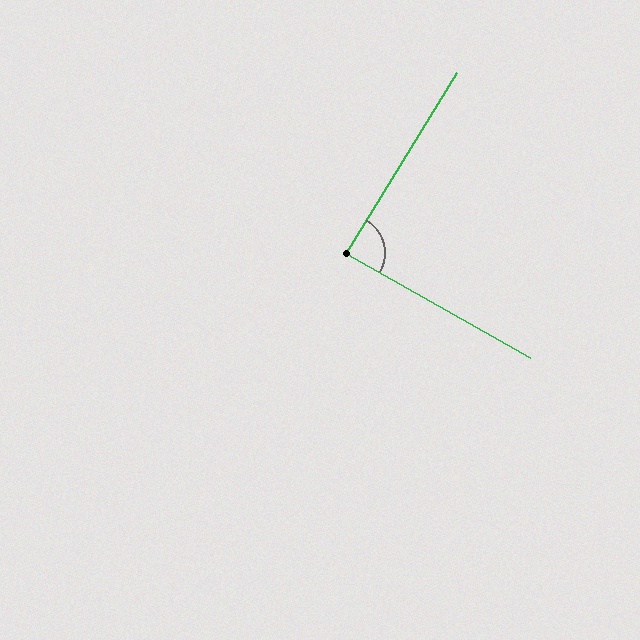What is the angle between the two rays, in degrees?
Approximately 88 degrees.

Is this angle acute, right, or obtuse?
It is approximately a right angle.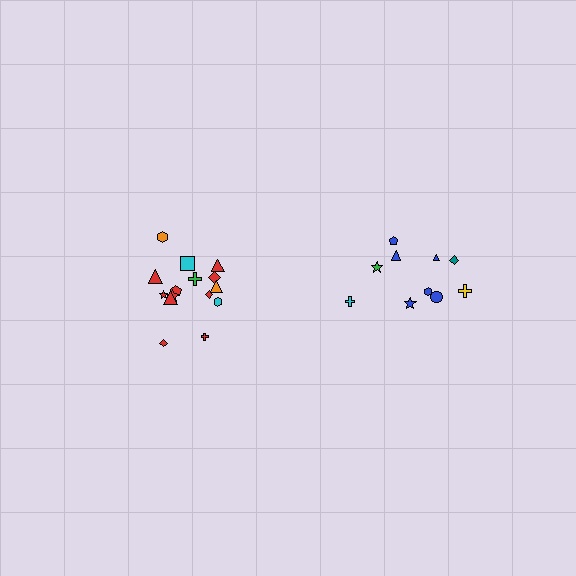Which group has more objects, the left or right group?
The left group.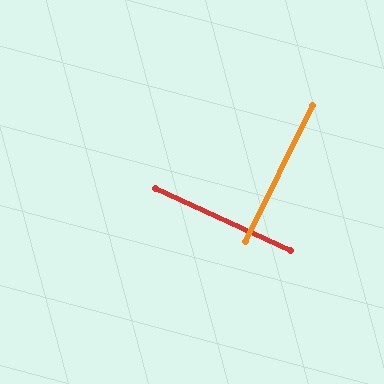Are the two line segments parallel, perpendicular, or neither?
Perpendicular — they meet at approximately 88°.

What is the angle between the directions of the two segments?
Approximately 88 degrees.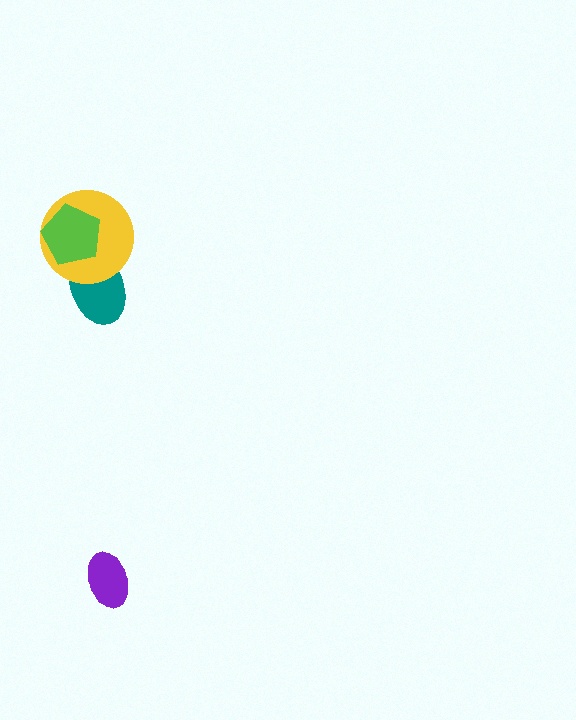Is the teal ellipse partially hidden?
Yes, it is partially covered by another shape.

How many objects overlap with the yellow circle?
2 objects overlap with the yellow circle.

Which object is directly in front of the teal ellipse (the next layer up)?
The yellow circle is directly in front of the teal ellipse.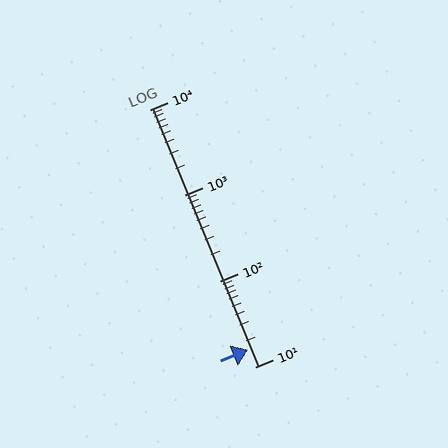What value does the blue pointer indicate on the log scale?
The pointer indicates approximately 16.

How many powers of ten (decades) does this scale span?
The scale spans 3 decades, from 10 to 10000.